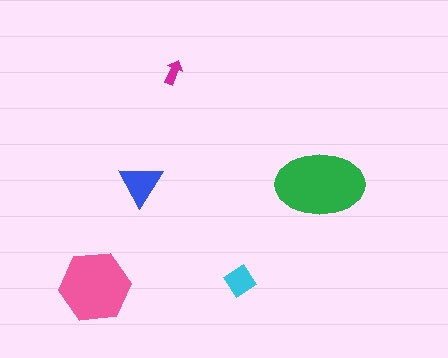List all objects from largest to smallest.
The green ellipse, the pink hexagon, the blue triangle, the cyan diamond, the magenta arrow.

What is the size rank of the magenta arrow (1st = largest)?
5th.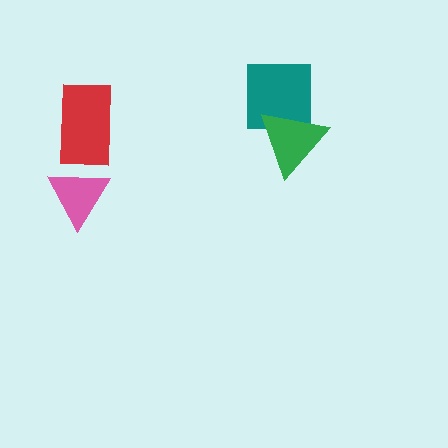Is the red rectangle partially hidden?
No, no other shape covers it.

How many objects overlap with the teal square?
1 object overlaps with the teal square.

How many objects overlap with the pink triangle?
0 objects overlap with the pink triangle.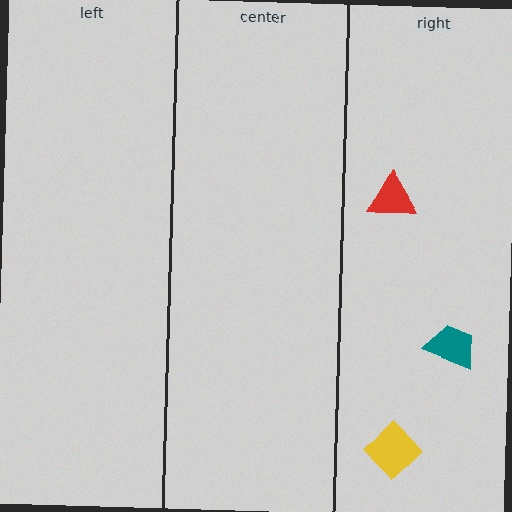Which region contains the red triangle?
The right region.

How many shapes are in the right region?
3.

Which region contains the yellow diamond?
The right region.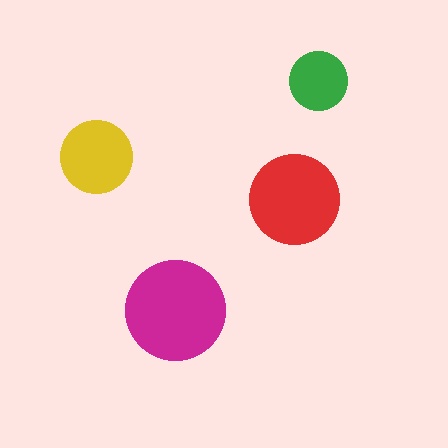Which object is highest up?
The green circle is topmost.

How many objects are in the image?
There are 4 objects in the image.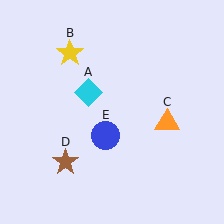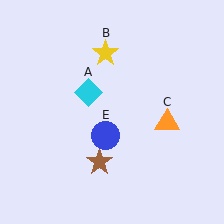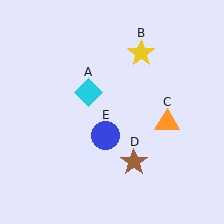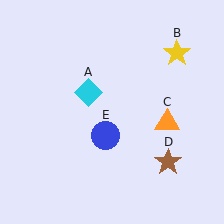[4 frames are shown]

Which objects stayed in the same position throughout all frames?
Cyan diamond (object A) and orange triangle (object C) and blue circle (object E) remained stationary.